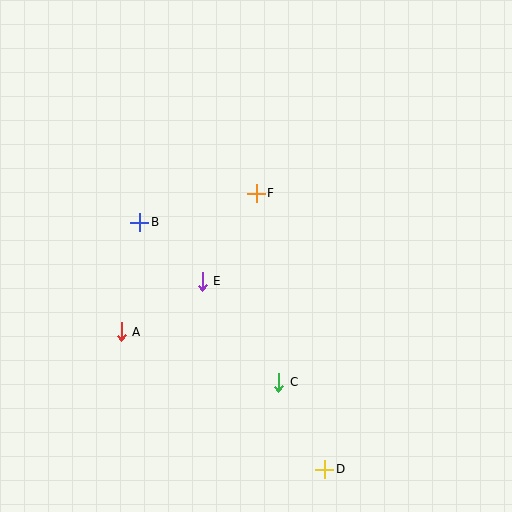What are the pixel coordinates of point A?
Point A is at (121, 332).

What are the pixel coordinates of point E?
Point E is at (202, 281).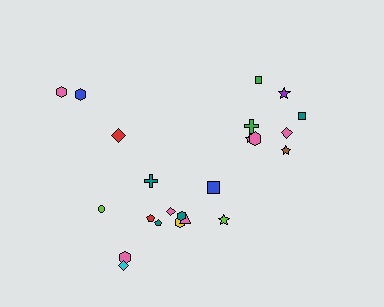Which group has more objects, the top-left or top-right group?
The top-right group.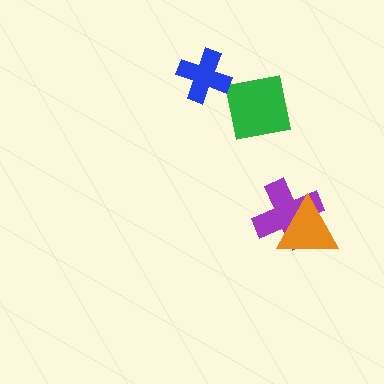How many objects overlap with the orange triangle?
1 object overlaps with the orange triangle.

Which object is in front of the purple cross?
The orange triangle is in front of the purple cross.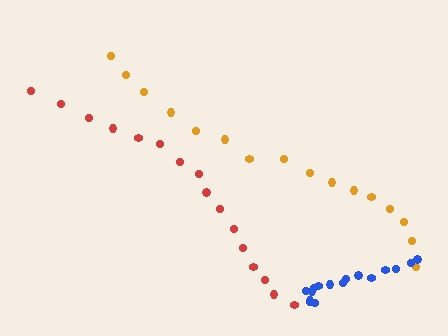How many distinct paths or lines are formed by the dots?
There are 3 distinct paths.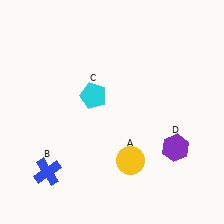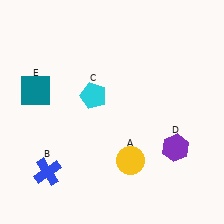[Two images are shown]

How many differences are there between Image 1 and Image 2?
There is 1 difference between the two images.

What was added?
A teal square (E) was added in Image 2.